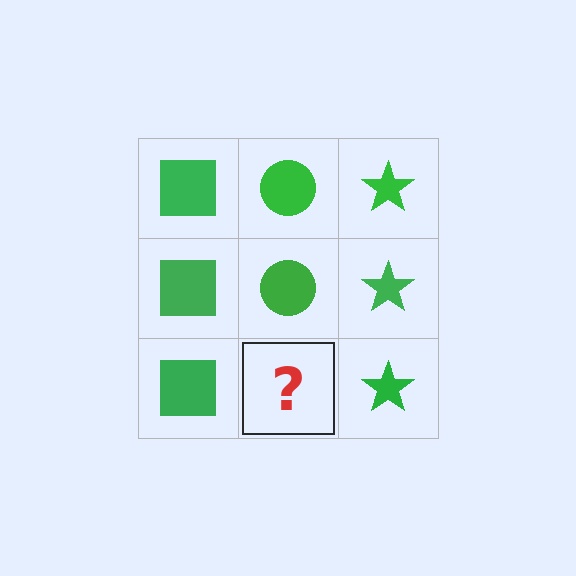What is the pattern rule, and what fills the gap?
The rule is that each column has a consistent shape. The gap should be filled with a green circle.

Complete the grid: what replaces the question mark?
The question mark should be replaced with a green circle.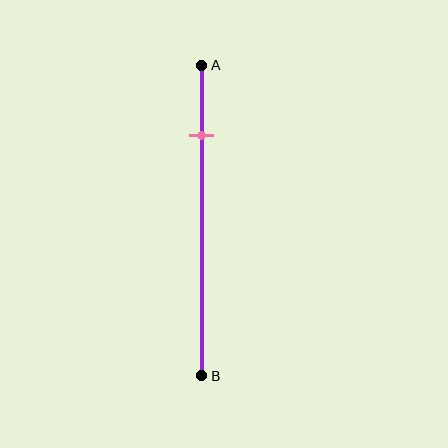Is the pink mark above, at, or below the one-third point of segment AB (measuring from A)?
The pink mark is above the one-third point of segment AB.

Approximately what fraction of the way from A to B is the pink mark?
The pink mark is approximately 25% of the way from A to B.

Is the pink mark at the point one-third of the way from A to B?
No, the mark is at about 25% from A, not at the 33% one-third point.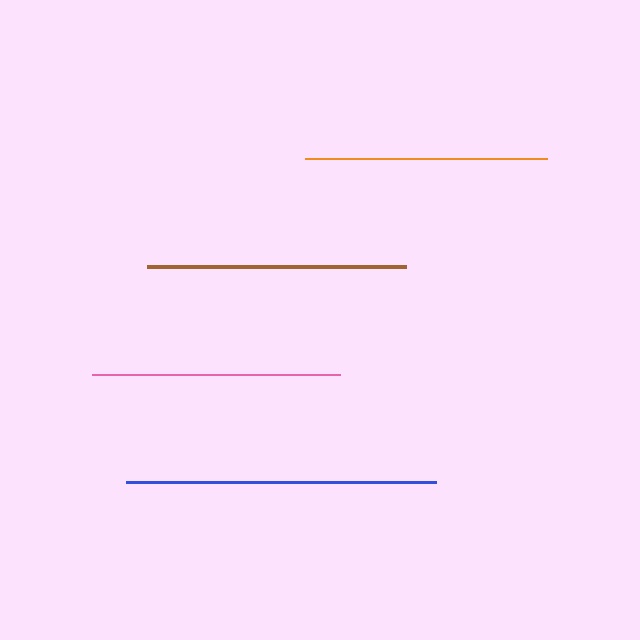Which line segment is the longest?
The blue line is the longest at approximately 311 pixels.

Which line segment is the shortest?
The orange line is the shortest at approximately 242 pixels.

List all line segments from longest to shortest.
From longest to shortest: blue, brown, pink, orange.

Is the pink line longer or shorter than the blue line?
The blue line is longer than the pink line.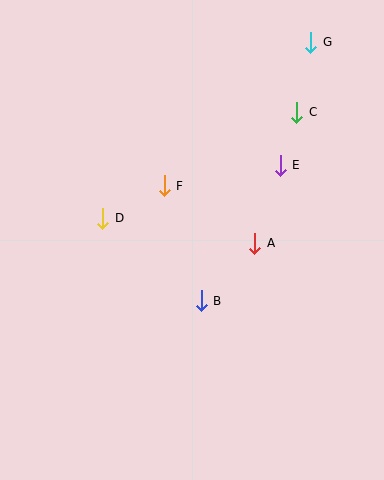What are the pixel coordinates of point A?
Point A is at (255, 243).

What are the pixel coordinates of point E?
Point E is at (280, 165).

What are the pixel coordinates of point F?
Point F is at (164, 186).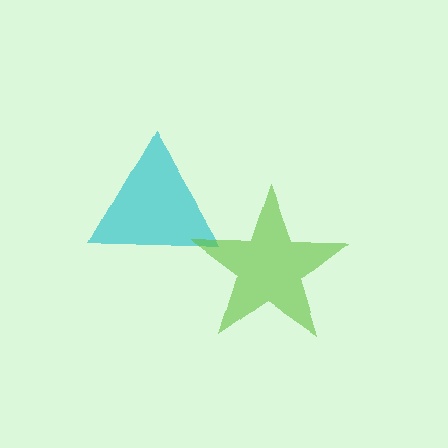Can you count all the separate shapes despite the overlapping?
Yes, there are 2 separate shapes.